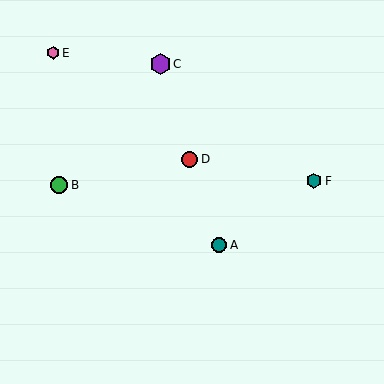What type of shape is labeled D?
Shape D is a red circle.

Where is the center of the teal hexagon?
The center of the teal hexagon is at (314, 181).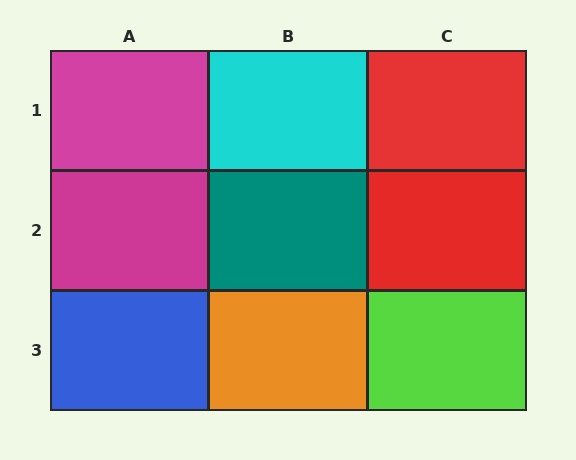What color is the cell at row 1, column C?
Red.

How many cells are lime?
1 cell is lime.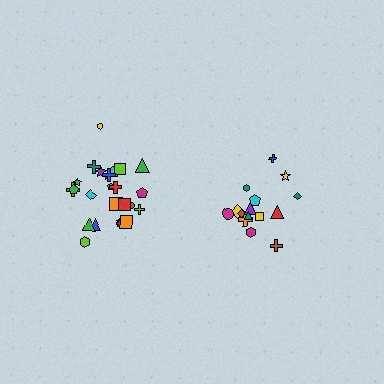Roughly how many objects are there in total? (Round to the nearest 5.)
Roughly 40 objects in total.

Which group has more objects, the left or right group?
The left group.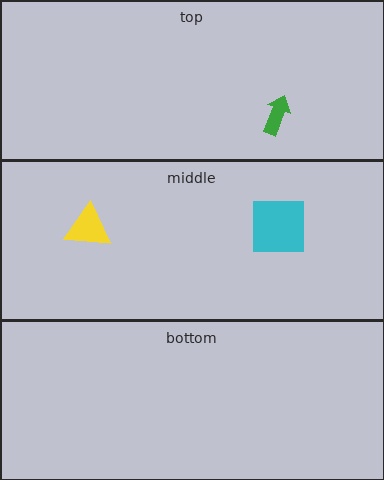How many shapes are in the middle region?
2.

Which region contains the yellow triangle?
The middle region.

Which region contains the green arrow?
The top region.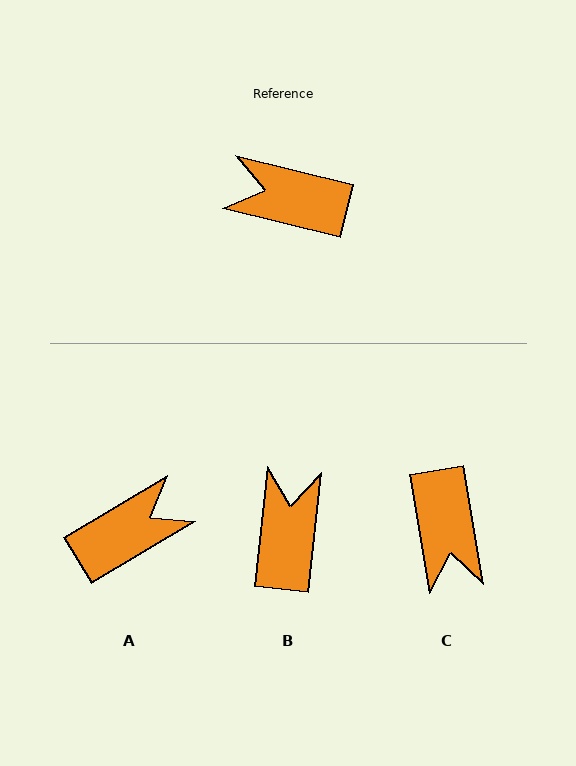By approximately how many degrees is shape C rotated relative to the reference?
Approximately 114 degrees counter-clockwise.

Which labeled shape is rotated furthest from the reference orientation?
A, about 135 degrees away.